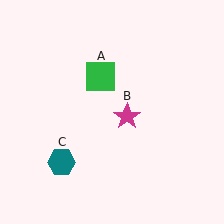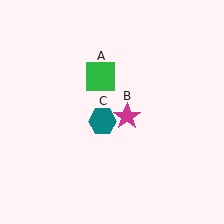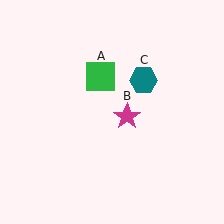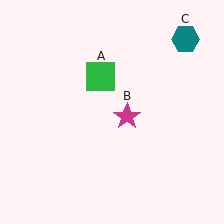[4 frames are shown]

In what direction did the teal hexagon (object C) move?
The teal hexagon (object C) moved up and to the right.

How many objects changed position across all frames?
1 object changed position: teal hexagon (object C).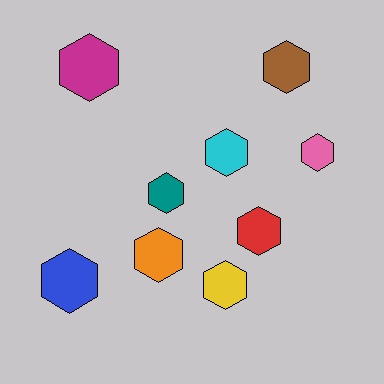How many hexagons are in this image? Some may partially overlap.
There are 9 hexagons.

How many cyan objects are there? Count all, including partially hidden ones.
There is 1 cyan object.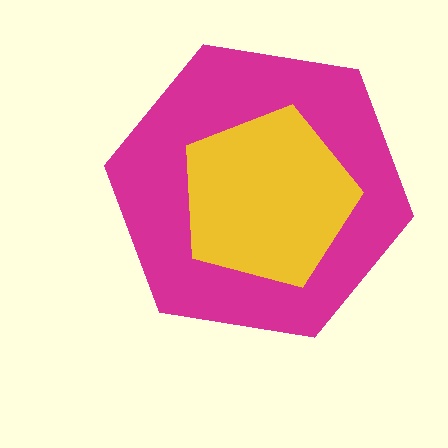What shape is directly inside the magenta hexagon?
The yellow pentagon.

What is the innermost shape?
The yellow pentagon.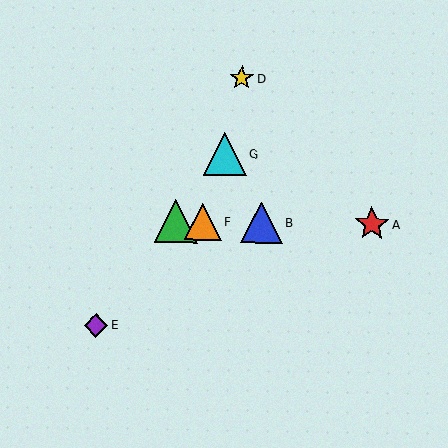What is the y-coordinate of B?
Object B is at y≈222.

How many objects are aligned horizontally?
4 objects (A, B, C, F) are aligned horizontally.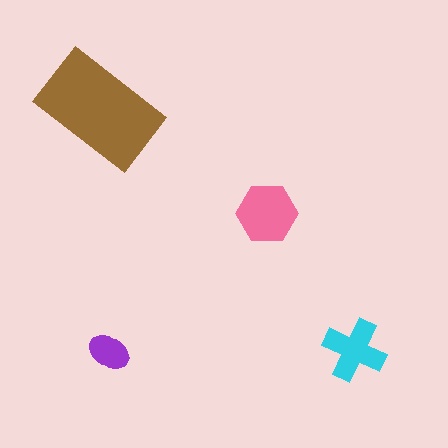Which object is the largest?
The brown rectangle.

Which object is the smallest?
The purple ellipse.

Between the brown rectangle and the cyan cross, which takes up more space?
The brown rectangle.